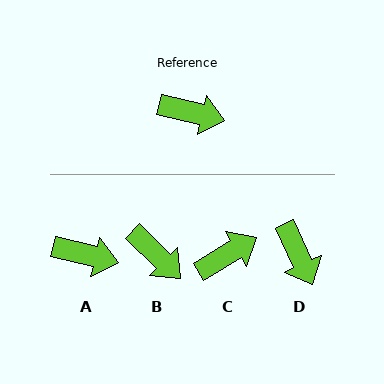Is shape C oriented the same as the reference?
No, it is off by about 44 degrees.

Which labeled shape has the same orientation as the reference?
A.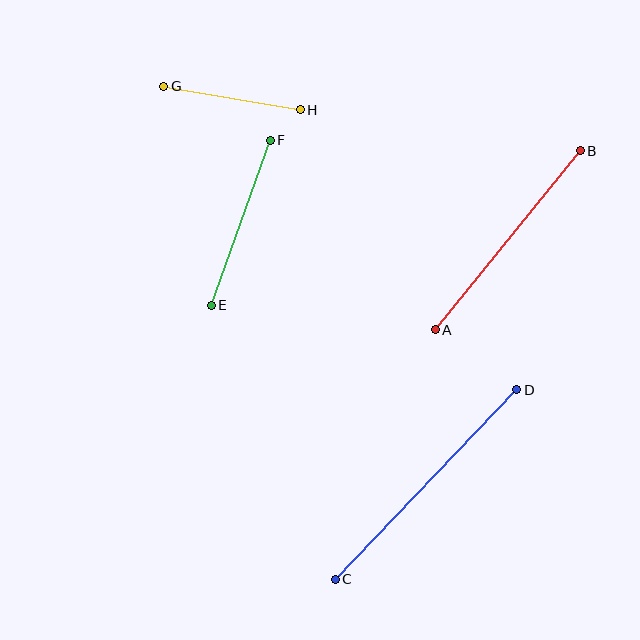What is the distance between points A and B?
The distance is approximately 230 pixels.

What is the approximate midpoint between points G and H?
The midpoint is at approximately (232, 98) pixels.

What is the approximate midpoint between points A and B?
The midpoint is at approximately (508, 240) pixels.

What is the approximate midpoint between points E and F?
The midpoint is at approximately (241, 223) pixels.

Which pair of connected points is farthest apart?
Points C and D are farthest apart.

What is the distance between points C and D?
The distance is approximately 262 pixels.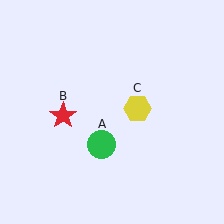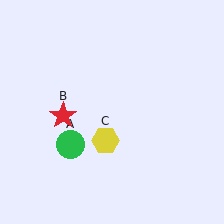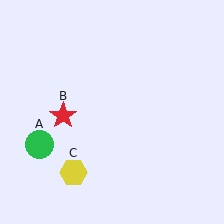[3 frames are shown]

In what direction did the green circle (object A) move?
The green circle (object A) moved left.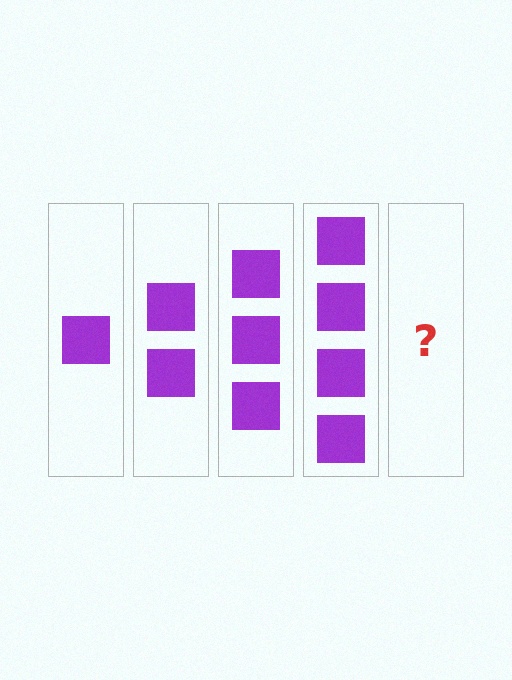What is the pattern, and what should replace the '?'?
The pattern is that each step adds one more square. The '?' should be 5 squares.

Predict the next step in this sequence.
The next step is 5 squares.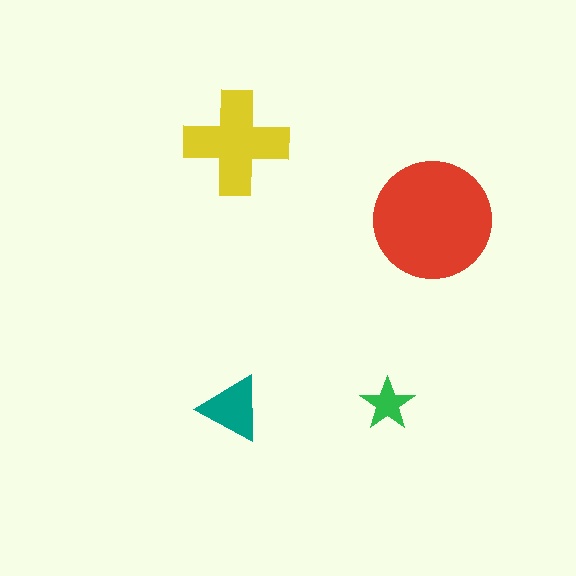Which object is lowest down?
The teal triangle is bottommost.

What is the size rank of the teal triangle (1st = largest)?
3rd.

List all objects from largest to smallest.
The red circle, the yellow cross, the teal triangle, the green star.